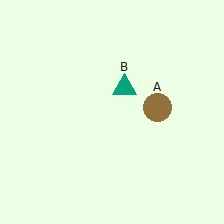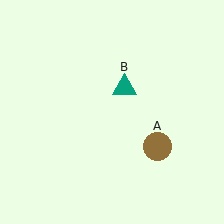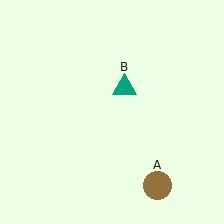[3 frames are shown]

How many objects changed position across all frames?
1 object changed position: brown circle (object A).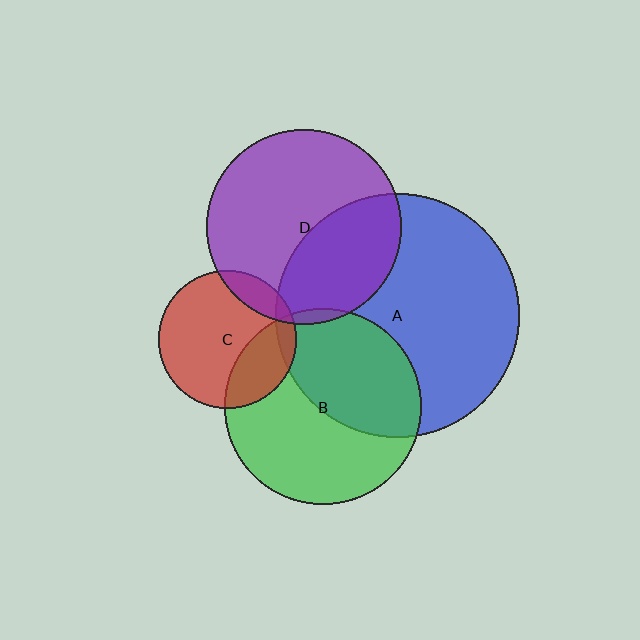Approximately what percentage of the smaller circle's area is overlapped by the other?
Approximately 5%.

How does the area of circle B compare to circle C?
Approximately 2.0 times.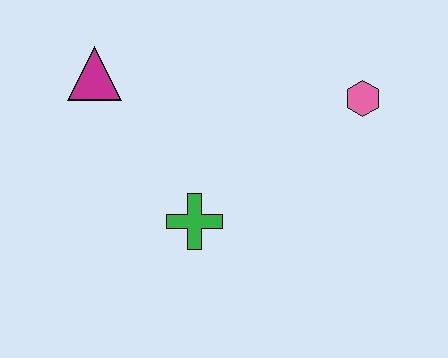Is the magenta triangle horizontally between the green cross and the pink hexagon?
No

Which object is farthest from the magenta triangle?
The pink hexagon is farthest from the magenta triangle.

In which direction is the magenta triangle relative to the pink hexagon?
The magenta triangle is to the left of the pink hexagon.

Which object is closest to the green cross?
The magenta triangle is closest to the green cross.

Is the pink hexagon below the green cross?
No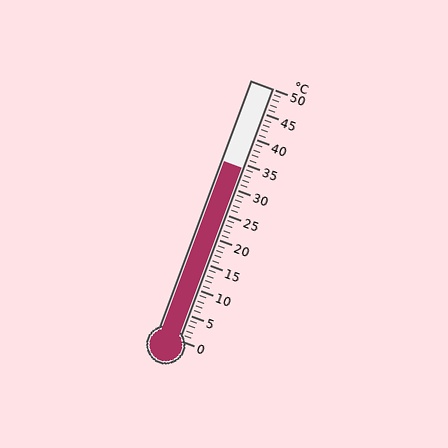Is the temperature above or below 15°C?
The temperature is above 15°C.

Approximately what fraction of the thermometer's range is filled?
The thermometer is filled to approximately 70% of its range.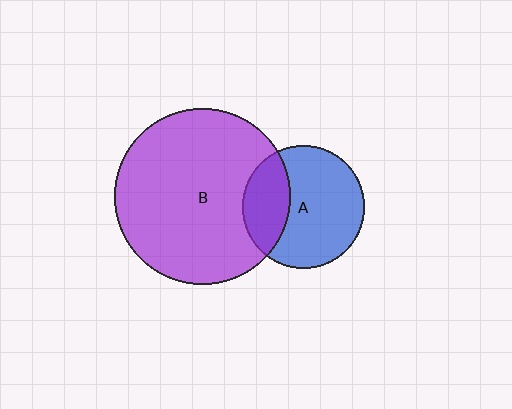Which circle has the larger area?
Circle B (purple).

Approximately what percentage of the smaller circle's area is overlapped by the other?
Approximately 30%.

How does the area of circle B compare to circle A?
Approximately 2.1 times.